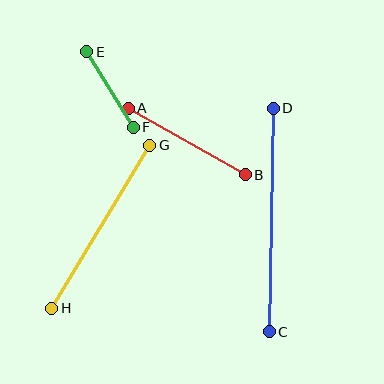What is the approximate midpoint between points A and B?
The midpoint is at approximately (187, 142) pixels.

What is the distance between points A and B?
The distance is approximately 134 pixels.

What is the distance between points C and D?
The distance is approximately 224 pixels.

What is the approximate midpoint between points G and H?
The midpoint is at approximately (101, 227) pixels.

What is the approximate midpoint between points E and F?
The midpoint is at approximately (110, 89) pixels.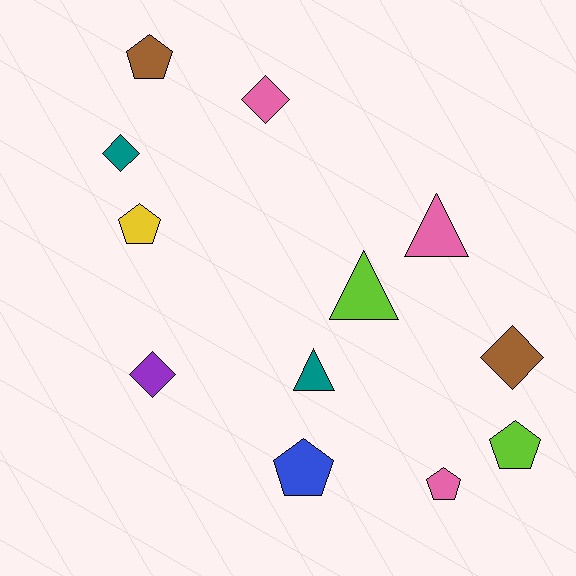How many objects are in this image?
There are 12 objects.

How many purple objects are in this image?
There is 1 purple object.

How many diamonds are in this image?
There are 4 diamonds.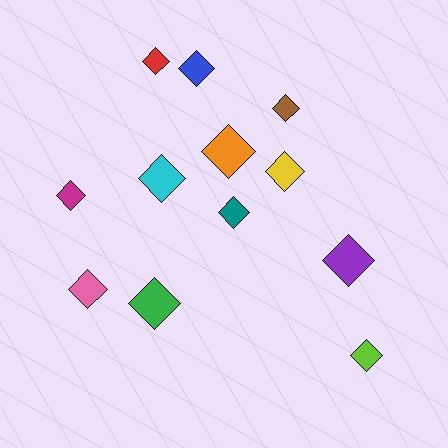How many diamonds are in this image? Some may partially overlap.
There are 12 diamonds.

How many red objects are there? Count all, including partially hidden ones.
There is 1 red object.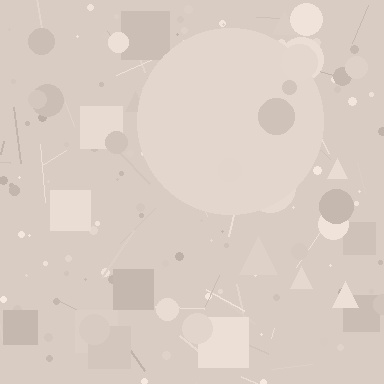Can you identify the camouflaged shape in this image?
The camouflaged shape is a circle.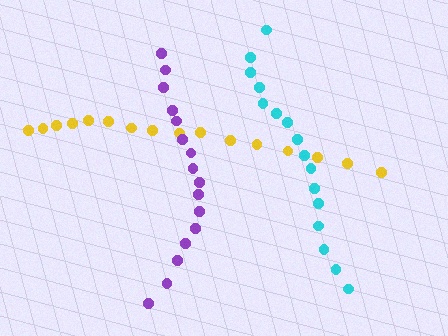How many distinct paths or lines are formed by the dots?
There are 3 distinct paths.